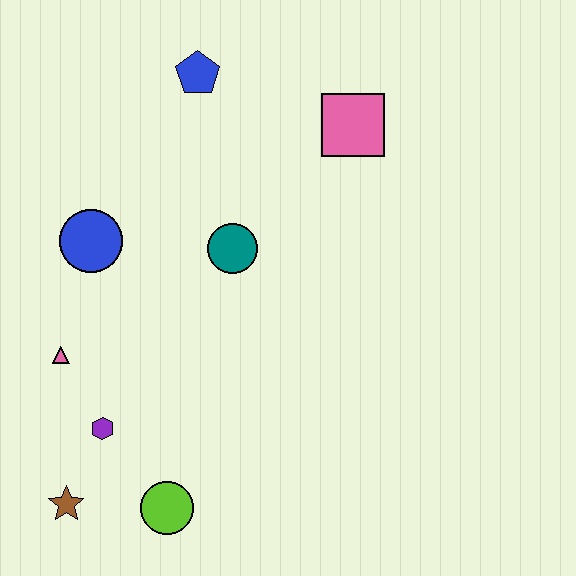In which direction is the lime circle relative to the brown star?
The lime circle is to the right of the brown star.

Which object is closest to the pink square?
The blue pentagon is closest to the pink square.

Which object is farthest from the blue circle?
The pink square is farthest from the blue circle.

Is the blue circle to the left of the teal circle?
Yes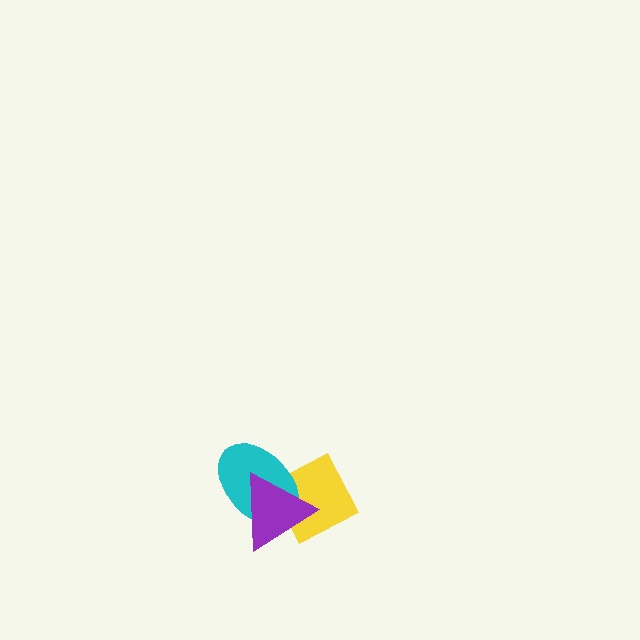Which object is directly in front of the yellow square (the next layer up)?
The cyan ellipse is directly in front of the yellow square.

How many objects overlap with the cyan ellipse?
2 objects overlap with the cyan ellipse.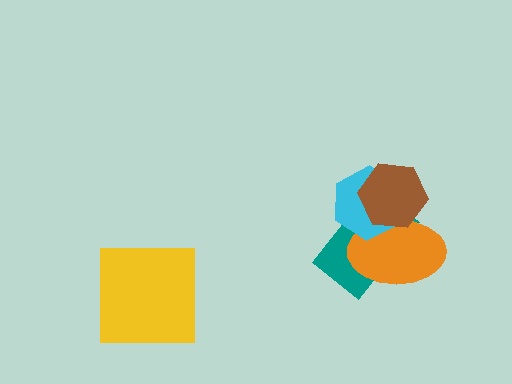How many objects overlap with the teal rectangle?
3 objects overlap with the teal rectangle.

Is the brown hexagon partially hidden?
No, no other shape covers it.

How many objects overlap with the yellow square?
0 objects overlap with the yellow square.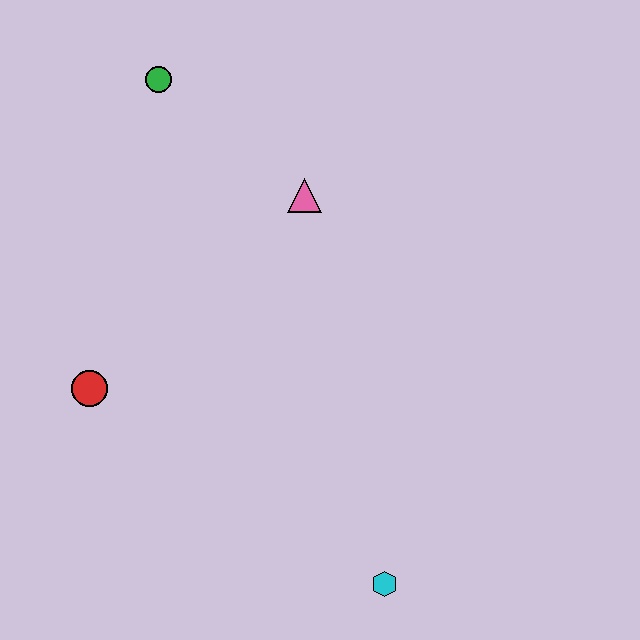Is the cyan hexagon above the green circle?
No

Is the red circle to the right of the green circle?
No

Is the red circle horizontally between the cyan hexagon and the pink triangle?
No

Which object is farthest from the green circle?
The cyan hexagon is farthest from the green circle.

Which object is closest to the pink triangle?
The green circle is closest to the pink triangle.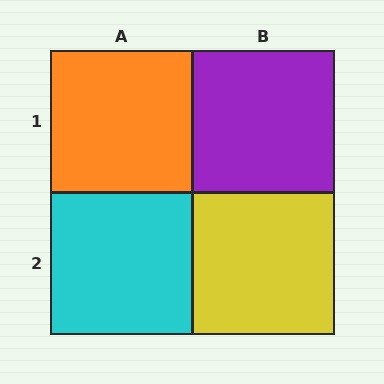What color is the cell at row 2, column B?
Yellow.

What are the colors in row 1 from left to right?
Orange, purple.